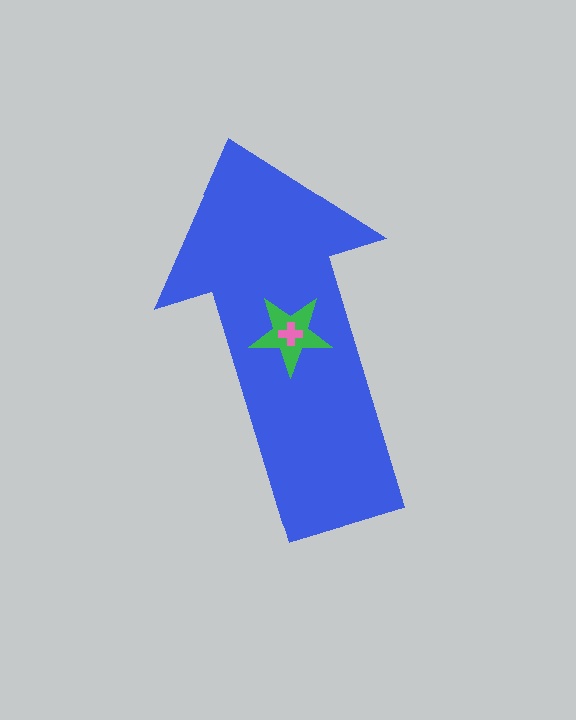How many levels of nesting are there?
3.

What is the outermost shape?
The blue arrow.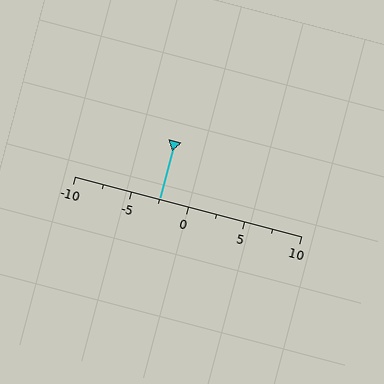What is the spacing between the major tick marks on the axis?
The major ticks are spaced 5 apart.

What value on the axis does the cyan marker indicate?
The marker indicates approximately -2.5.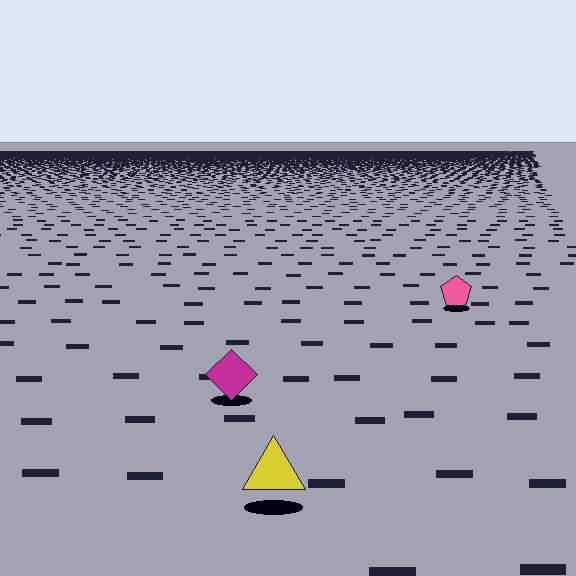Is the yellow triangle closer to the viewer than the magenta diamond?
Yes. The yellow triangle is closer — you can tell from the texture gradient: the ground texture is coarser near it.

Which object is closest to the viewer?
The yellow triangle is closest. The texture marks near it are larger and more spread out.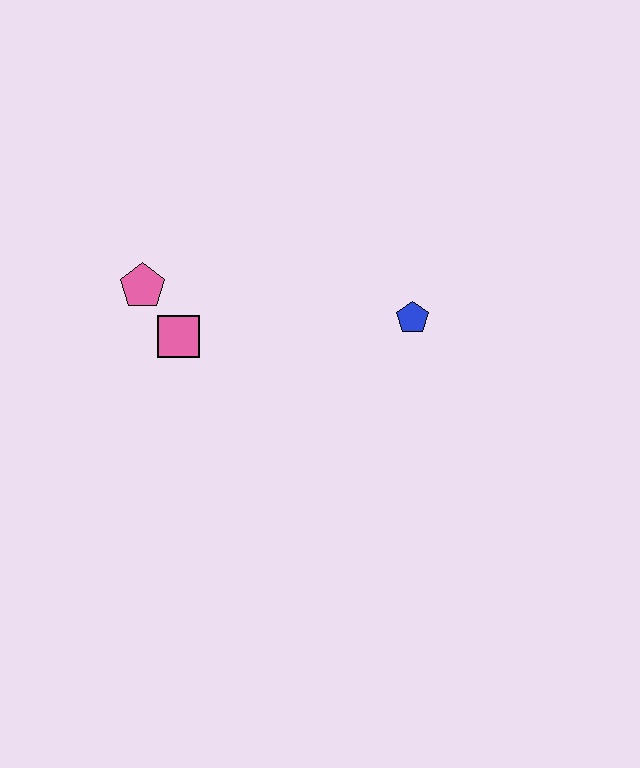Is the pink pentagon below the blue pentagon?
No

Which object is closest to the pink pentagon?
The pink square is closest to the pink pentagon.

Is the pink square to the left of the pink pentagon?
No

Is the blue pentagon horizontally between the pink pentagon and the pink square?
No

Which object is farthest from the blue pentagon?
The pink pentagon is farthest from the blue pentagon.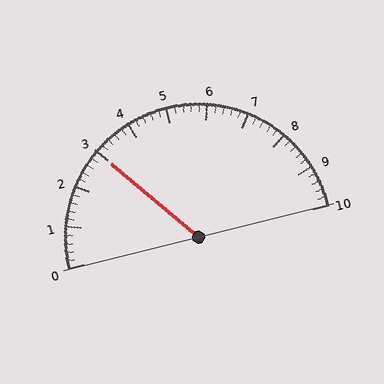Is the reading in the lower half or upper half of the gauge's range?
The reading is in the lower half of the range (0 to 10).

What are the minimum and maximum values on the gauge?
The gauge ranges from 0 to 10.